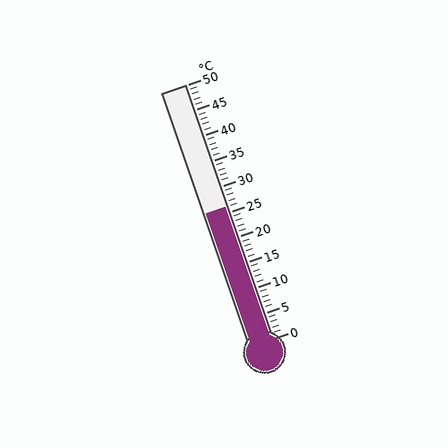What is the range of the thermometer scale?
The thermometer scale ranges from 0°C to 50°C.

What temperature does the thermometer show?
The thermometer shows approximately 26°C.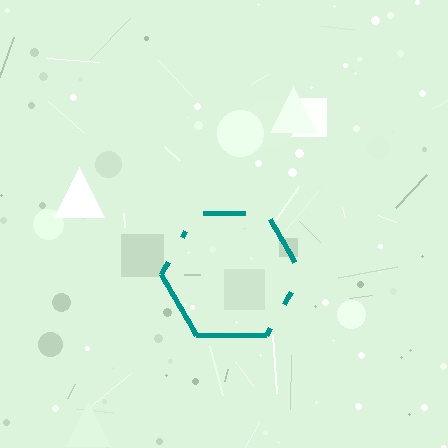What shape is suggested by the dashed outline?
The dashed outline suggests a hexagon.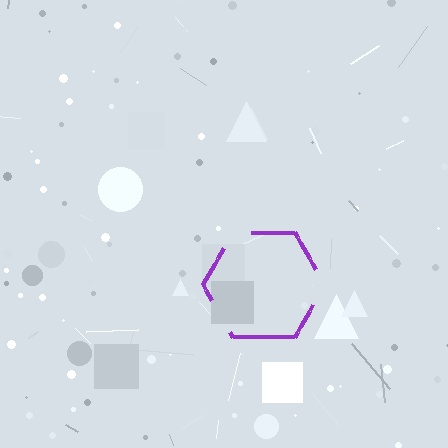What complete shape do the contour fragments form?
The contour fragments form a hexagon.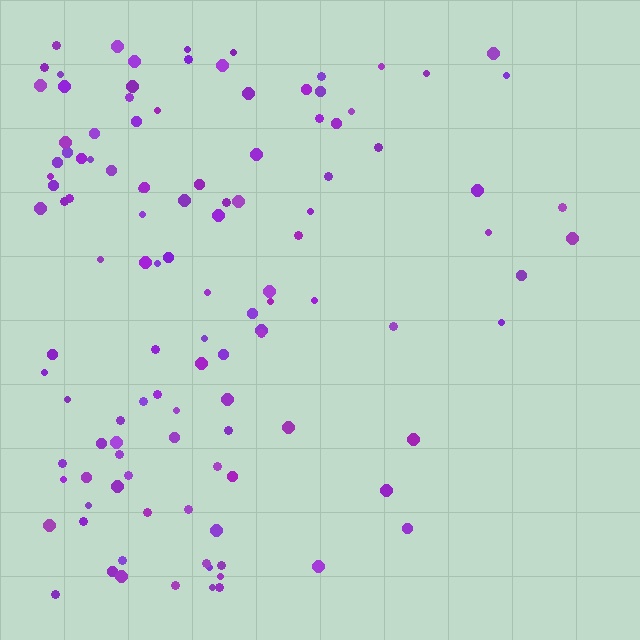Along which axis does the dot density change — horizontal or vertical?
Horizontal.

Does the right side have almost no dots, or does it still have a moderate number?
Still a moderate number, just noticeably fewer than the left.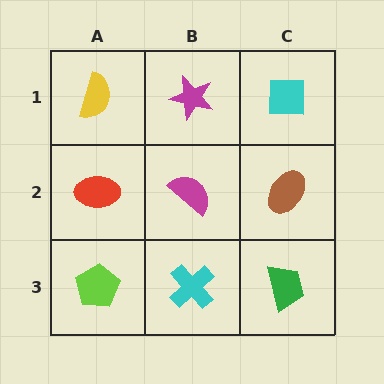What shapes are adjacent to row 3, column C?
A brown ellipse (row 2, column C), a cyan cross (row 3, column B).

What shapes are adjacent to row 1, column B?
A magenta semicircle (row 2, column B), a yellow semicircle (row 1, column A), a cyan square (row 1, column C).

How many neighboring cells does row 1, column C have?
2.